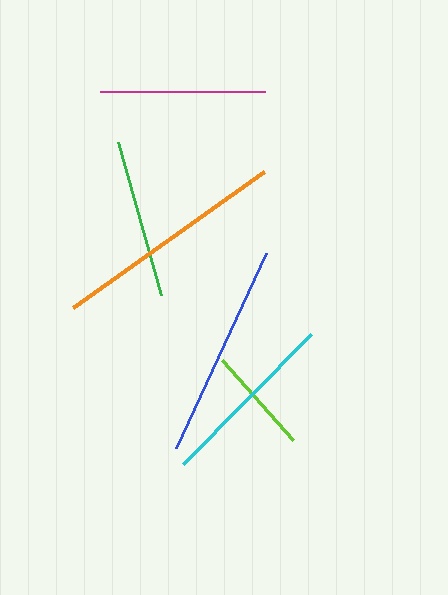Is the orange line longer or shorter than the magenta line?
The orange line is longer than the magenta line.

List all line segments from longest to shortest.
From longest to shortest: orange, blue, cyan, magenta, green, lime.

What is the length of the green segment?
The green segment is approximately 159 pixels long.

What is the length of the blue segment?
The blue segment is approximately 214 pixels long.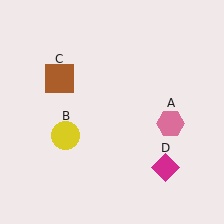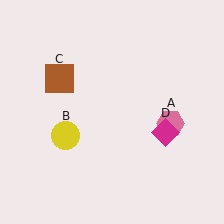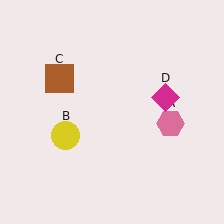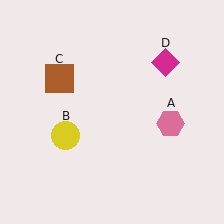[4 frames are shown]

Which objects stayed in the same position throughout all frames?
Pink hexagon (object A) and yellow circle (object B) and brown square (object C) remained stationary.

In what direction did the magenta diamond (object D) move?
The magenta diamond (object D) moved up.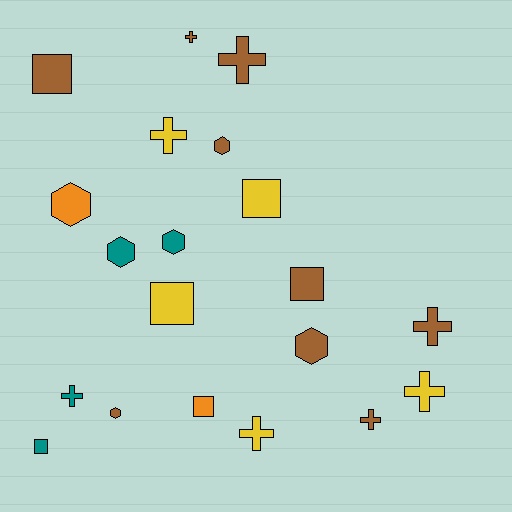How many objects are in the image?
There are 20 objects.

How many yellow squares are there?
There are 2 yellow squares.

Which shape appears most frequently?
Cross, with 8 objects.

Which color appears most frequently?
Brown, with 9 objects.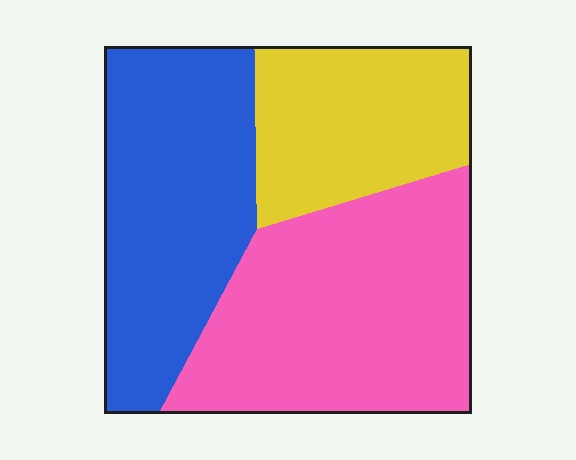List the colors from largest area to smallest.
From largest to smallest: pink, blue, yellow.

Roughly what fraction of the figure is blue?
Blue takes up between a quarter and a half of the figure.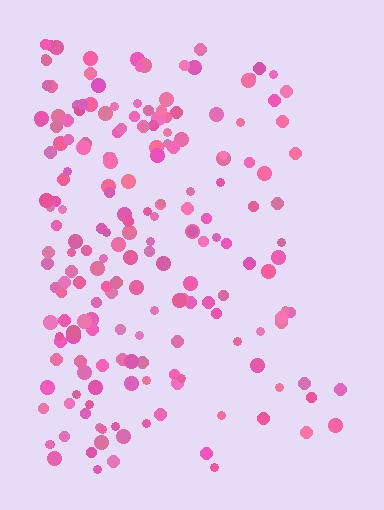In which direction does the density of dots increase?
From right to left, with the left side densest.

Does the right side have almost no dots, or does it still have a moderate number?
Still a moderate number, just noticeably fewer than the left.